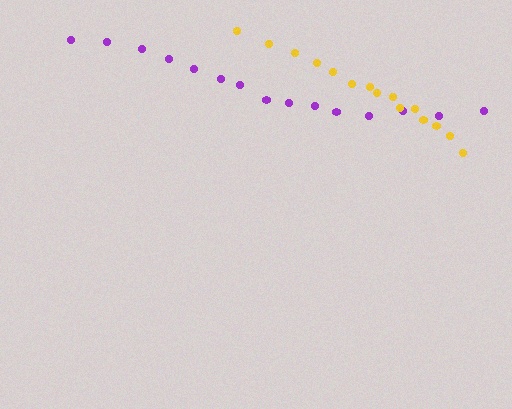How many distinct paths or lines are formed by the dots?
There are 2 distinct paths.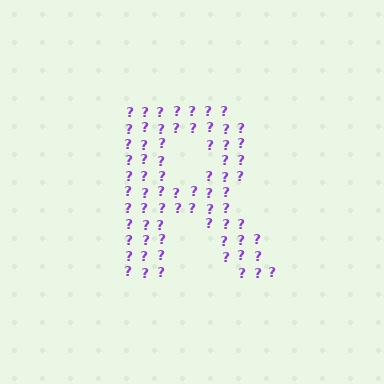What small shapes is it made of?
It is made of small question marks.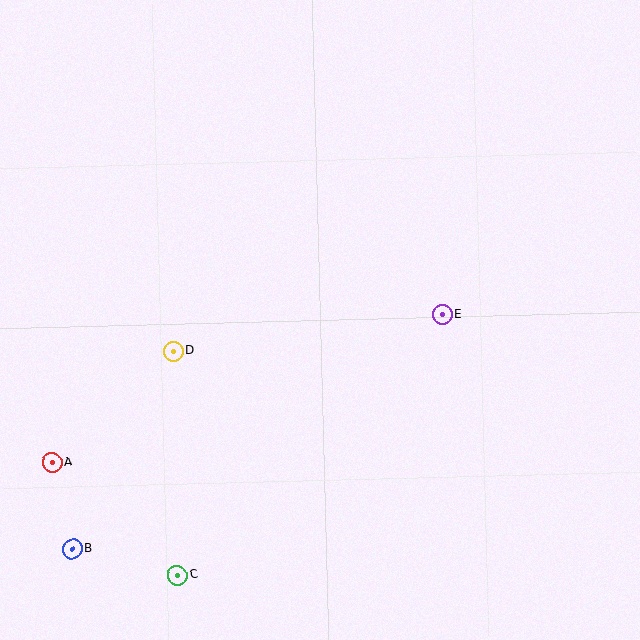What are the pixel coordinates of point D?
Point D is at (173, 351).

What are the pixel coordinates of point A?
Point A is at (52, 462).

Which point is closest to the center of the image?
Point E at (442, 314) is closest to the center.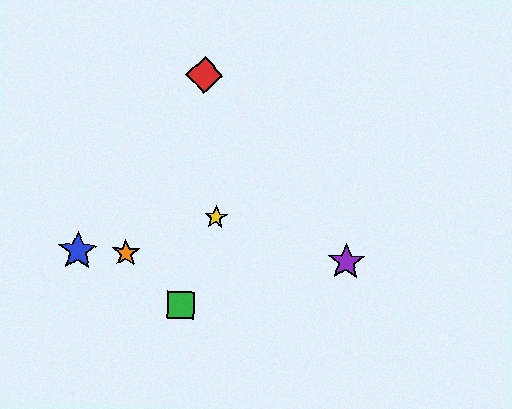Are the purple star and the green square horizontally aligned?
No, the purple star is at y≈262 and the green square is at y≈305.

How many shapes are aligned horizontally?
3 shapes (the blue star, the purple star, the orange star) are aligned horizontally.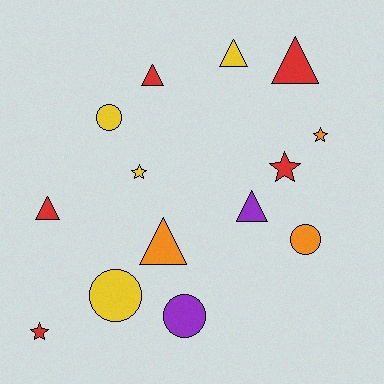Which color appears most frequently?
Red, with 5 objects.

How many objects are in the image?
There are 14 objects.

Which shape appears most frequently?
Triangle, with 6 objects.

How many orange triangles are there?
There is 1 orange triangle.